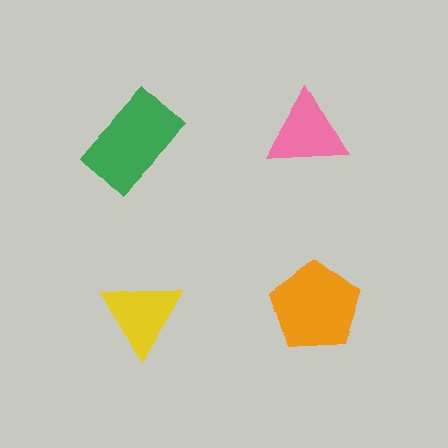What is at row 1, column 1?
A green rectangle.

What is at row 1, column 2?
A pink triangle.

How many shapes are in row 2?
2 shapes.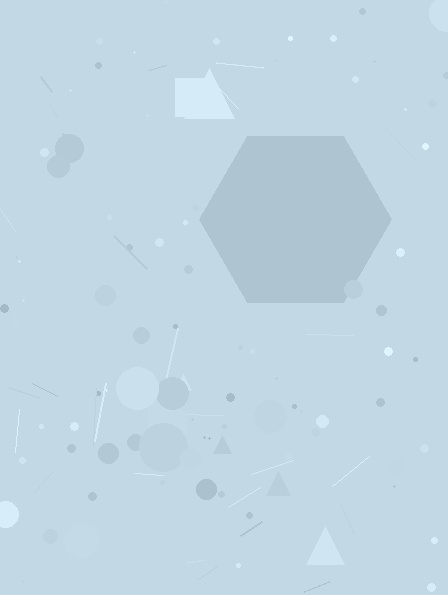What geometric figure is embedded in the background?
A hexagon is embedded in the background.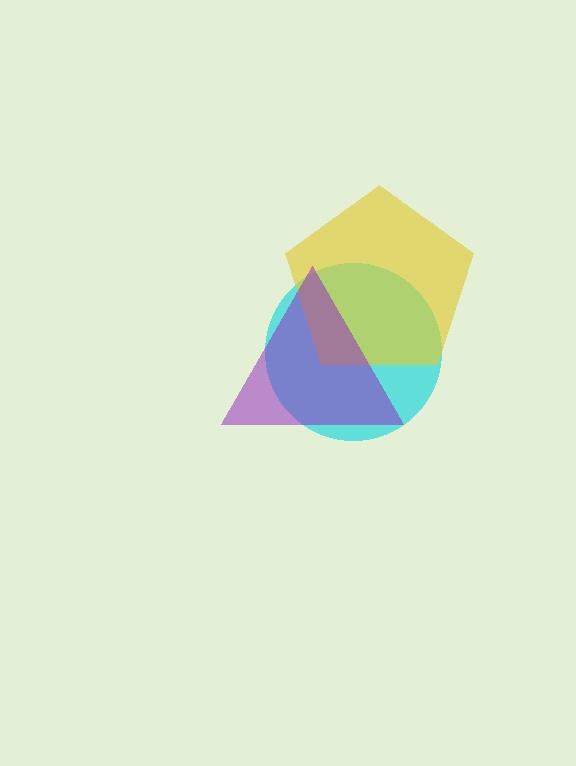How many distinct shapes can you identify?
There are 3 distinct shapes: a cyan circle, a yellow pentagon, a purple triangle.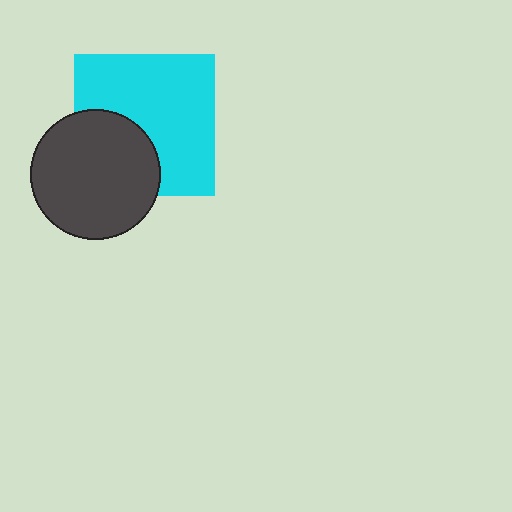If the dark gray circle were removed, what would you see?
You would see the complete cyan square.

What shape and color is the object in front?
The object in front is a dark gray circle.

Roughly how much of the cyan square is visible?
Most of it is visible (roughly 67%).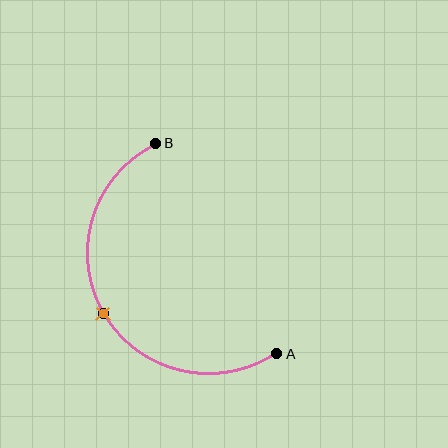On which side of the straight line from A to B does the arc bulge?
The arc bulges to the left of the straight line connecting A and B.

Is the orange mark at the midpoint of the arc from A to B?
Yes. The orange mark lies on the arc at equal arc-length from both A and B — it is the arc midpoint.